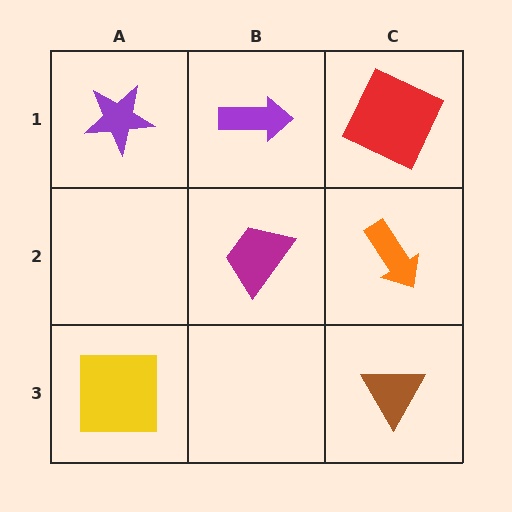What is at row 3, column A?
A yellow square.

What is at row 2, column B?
A magenta trapezoid.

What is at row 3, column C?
A brown triangle.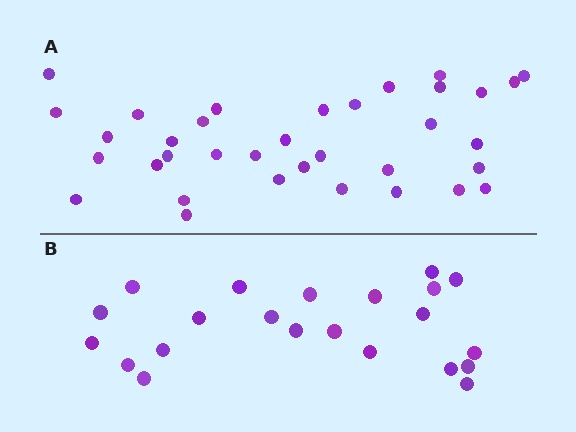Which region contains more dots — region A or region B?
Region A (the top region) has more dots.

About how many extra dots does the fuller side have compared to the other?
Region A has approximately 15 more dots than region B.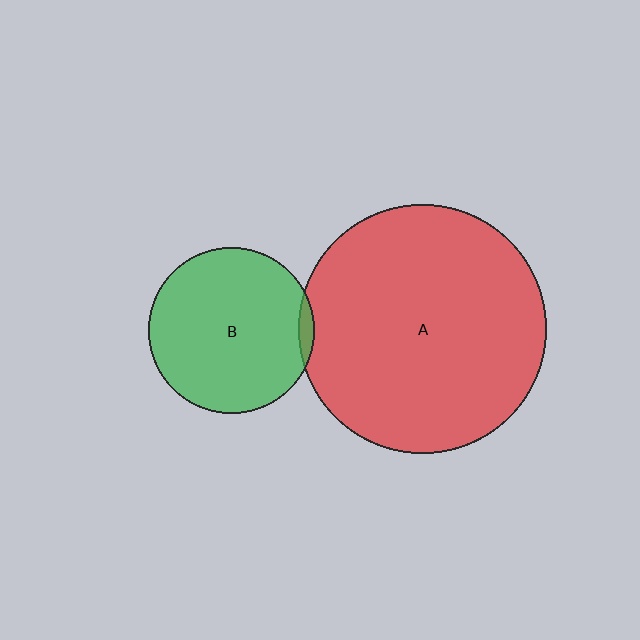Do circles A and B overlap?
Yes.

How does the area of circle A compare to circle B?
Approximately 2.3 times.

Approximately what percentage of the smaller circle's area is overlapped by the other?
Approximately 5%.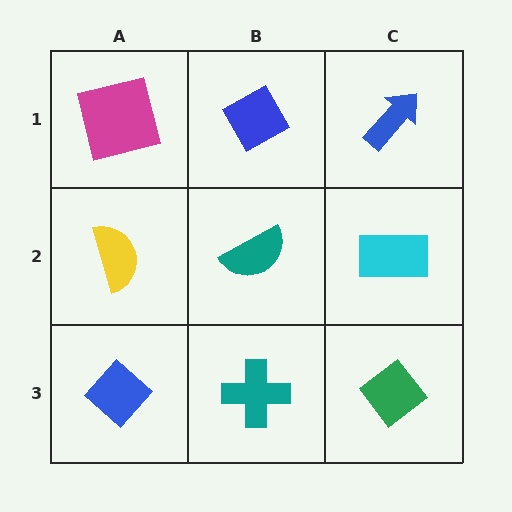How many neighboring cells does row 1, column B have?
3.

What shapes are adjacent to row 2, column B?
A blue diamond (row 1, column B), a teal cross (row 3, column B), a yellow semicircle (row 2, column A), a cyan rectangle (row 2, column C).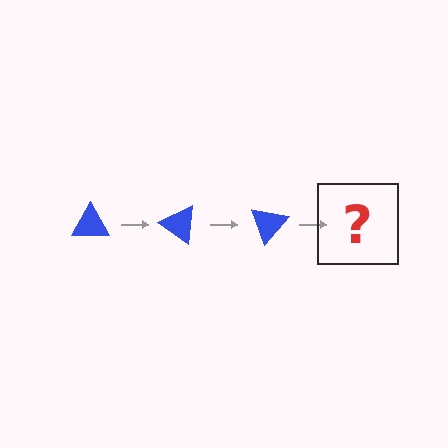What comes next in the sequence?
The next element should be a blue triangle rotated 105 degrees.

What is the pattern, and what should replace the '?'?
The pattern is that the triangle rotates 35 degrees each step. The '?' should be a blue triangle rotated 105 degrees.